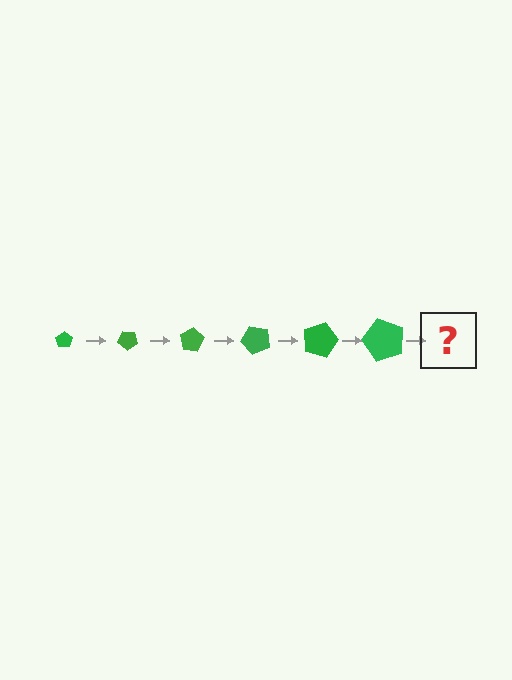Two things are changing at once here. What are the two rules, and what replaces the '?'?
The two rules are that the pentagon grows larger each step and it rotates 40 degrees each step. The '?' should be a pentagon, larger than the previous one and rotated 240 degrees from the start.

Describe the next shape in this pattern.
It should be a pentagon, larger than the previous one and rotated 240 degrees from the start.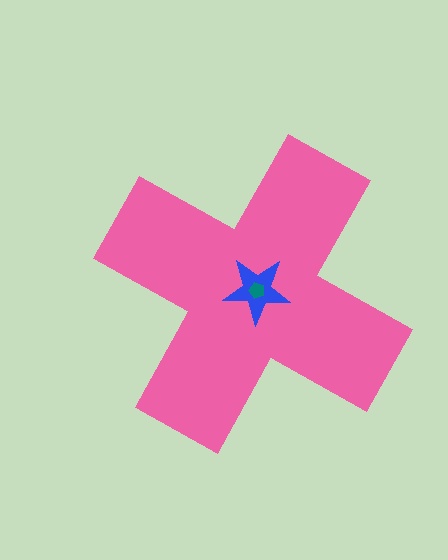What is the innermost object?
The teal pentagon.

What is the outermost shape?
The pink cross.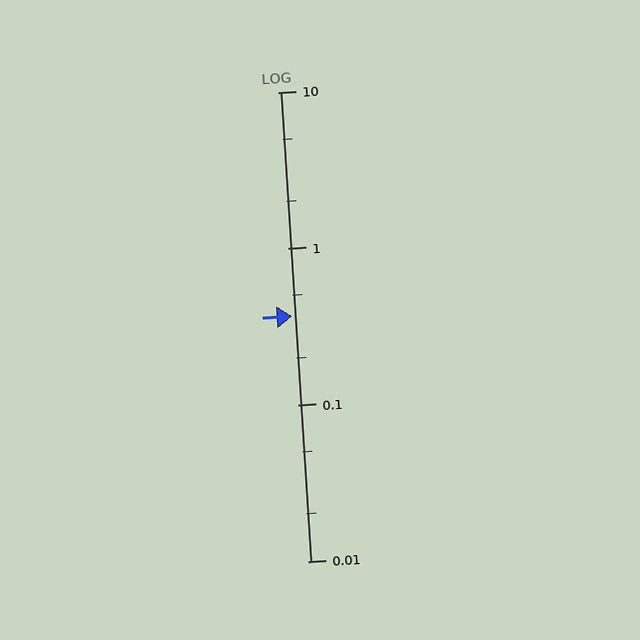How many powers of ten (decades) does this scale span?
The scale spans 3 decades, from 0.01 to 10.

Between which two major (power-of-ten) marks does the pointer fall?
The pointer is between 0.1 and 1.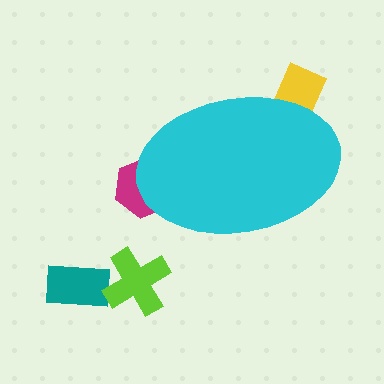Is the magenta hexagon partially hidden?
Yes, the magenta hexagon is partially hidden behind the cyan ellipse.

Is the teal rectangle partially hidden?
No, the teal rectangle is fully visible.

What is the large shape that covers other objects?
A cyan ellipse.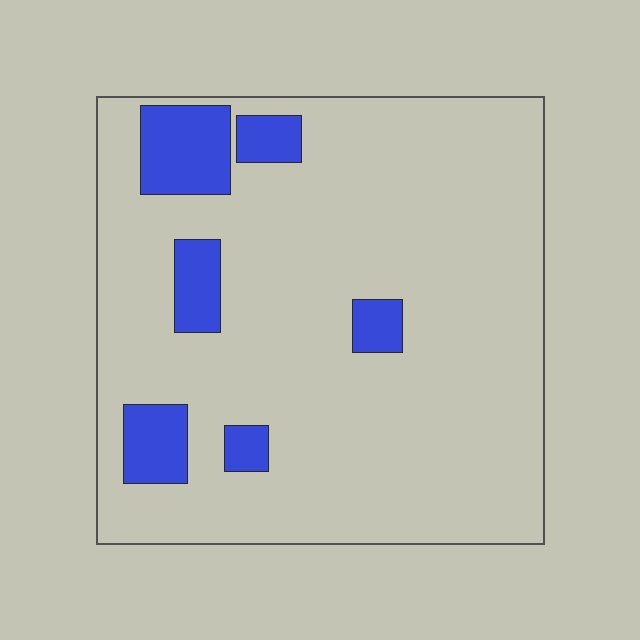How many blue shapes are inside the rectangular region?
6.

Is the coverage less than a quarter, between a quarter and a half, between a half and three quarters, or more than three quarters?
Less than a quarter.